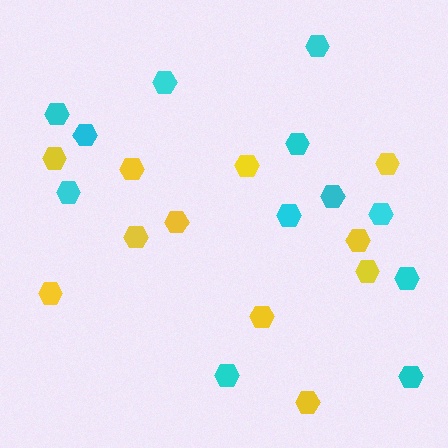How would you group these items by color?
There are 2 groups: one group of cyan hexagons (12) and one group of yellow hexagons (11).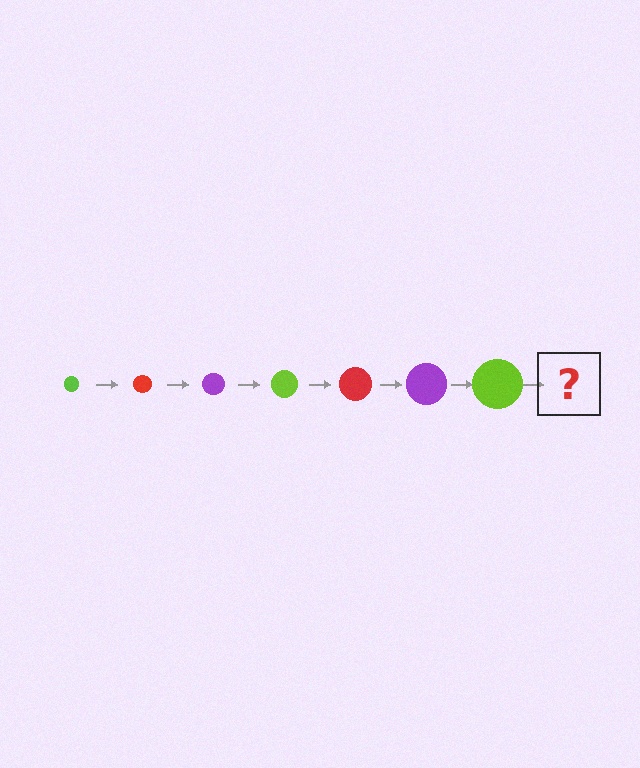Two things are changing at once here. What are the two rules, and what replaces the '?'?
The two rules are that the circle grows larger each step and the color cycles through lime, red, and purple. The '?' should be a red circle, larger than the previous one.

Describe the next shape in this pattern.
It should be a red circle, larger than the previous one.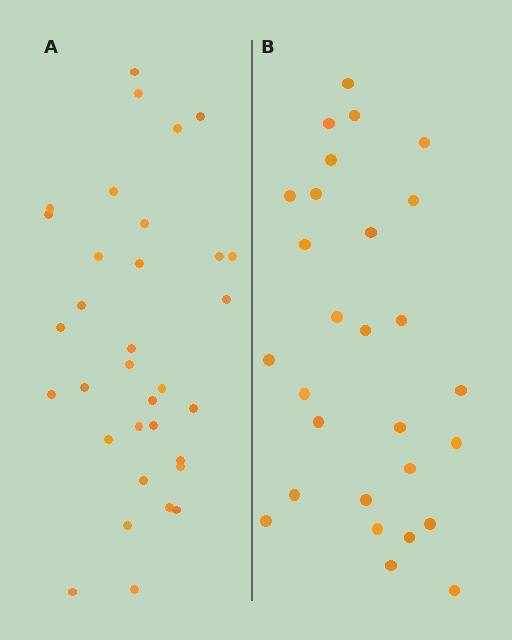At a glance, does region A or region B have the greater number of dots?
Region A (the left region) has more dots.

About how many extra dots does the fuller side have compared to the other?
Region A has about 5 more dots than region B.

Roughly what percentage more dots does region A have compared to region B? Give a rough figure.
About 20% more.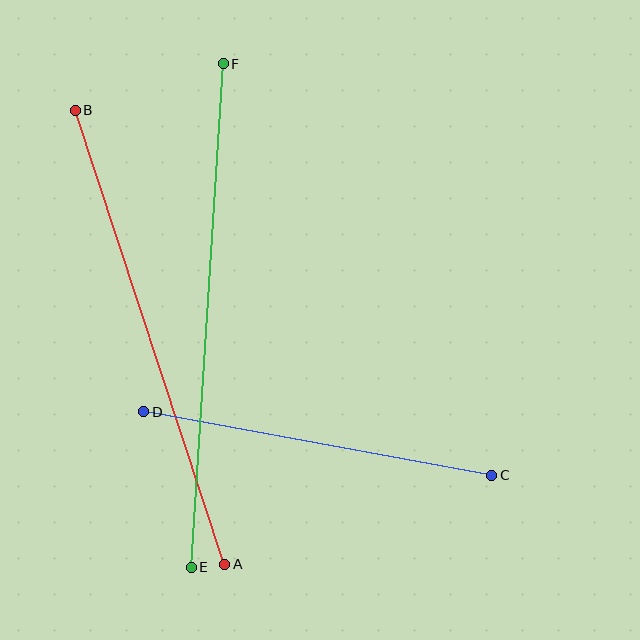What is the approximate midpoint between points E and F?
The midpoint is at approximately (207, 316) pixels.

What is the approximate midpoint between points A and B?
The midpoint is at approximately (150, 337) pixels.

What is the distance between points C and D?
The distance is approximately 354 pixels.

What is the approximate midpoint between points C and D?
The midpoint is at approximately (318, 443) pixels.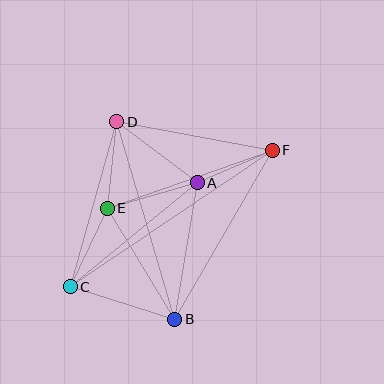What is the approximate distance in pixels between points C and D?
The distance between C and D is approximately 171 pixels.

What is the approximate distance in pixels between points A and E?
The distance between A and E is approximately 94 pixels.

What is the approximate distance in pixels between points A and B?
The distance between A and B is approximately 138 pixels.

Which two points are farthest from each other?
Points C and F are farthest from each other.